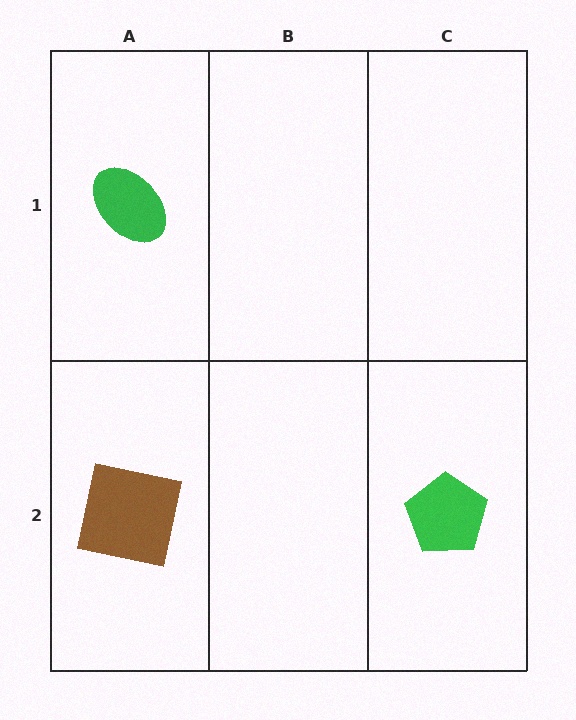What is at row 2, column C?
A green pentagon.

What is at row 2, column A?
A brown square.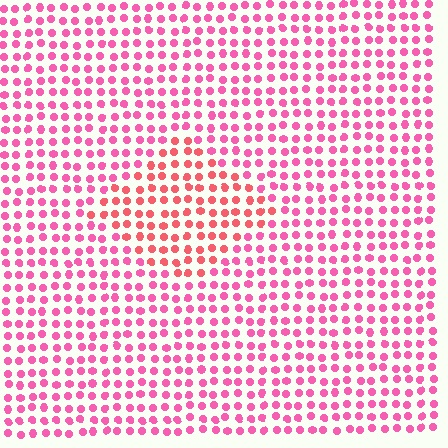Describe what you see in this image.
The image is filled with small pink elements in a uniform arrangement. A diamond-shaped region is visible where the elements are tinted to a slightly different hue, forming a subtle color boundary.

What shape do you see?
I see a diamond.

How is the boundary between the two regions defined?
The boundary is defined purely by a slight shift in hue (about 27 degrees). Spacing, size, and orientation are identical on both sides.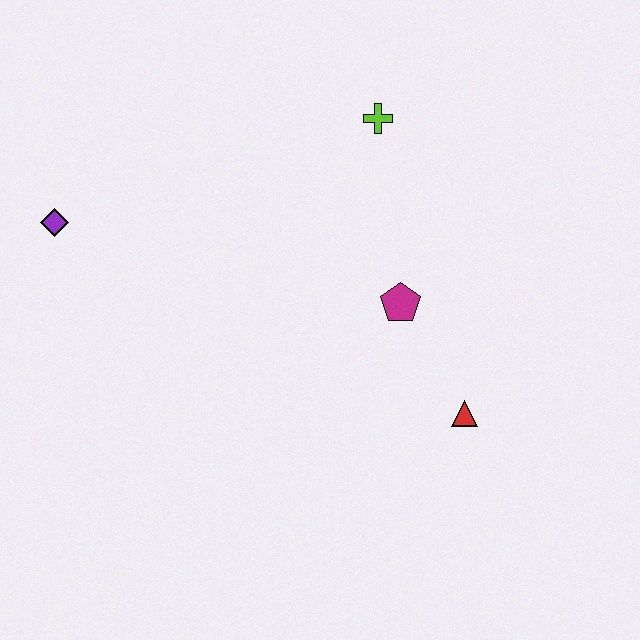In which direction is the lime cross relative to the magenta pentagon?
The lime cross is above the magenta pentagon.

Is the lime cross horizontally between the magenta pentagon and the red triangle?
No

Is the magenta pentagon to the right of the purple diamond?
Yes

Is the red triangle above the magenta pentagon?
No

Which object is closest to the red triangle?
The magenta pentagon is closest to the red triangle.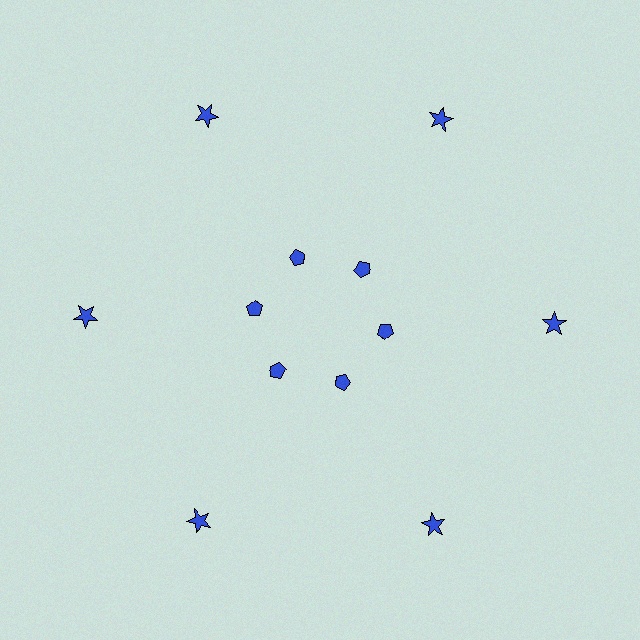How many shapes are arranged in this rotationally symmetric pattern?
There are 12 shapes, arranged in 6 groups of 2.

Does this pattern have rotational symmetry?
Yes, this pattern has 6-fold rotational symmetry. It looks the same after rotating 60 degrees around the center.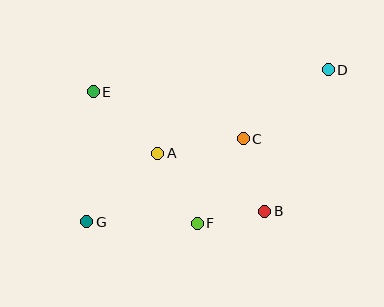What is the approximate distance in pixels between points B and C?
The distance between B and C is approximately 76 pixels.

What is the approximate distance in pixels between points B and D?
The distance between B and D is approximately 155 pixels.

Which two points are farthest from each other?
Points D and G are farthest from each other.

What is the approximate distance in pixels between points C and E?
The distance between C and E is approximately 157 pixels.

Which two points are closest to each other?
Points B and F are closest to each other.